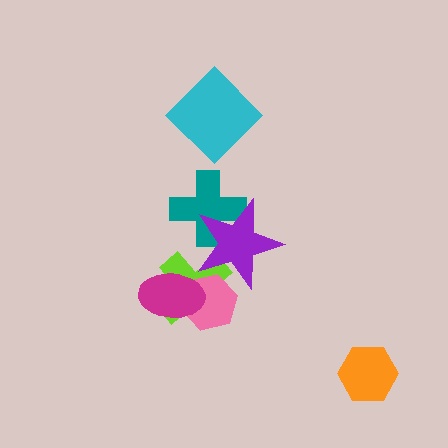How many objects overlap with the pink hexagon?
3 objects overlap with the pink hexagon.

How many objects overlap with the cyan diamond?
0 objects overlap with the cyan diamond.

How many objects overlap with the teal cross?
1 object overlaps with the teal cross.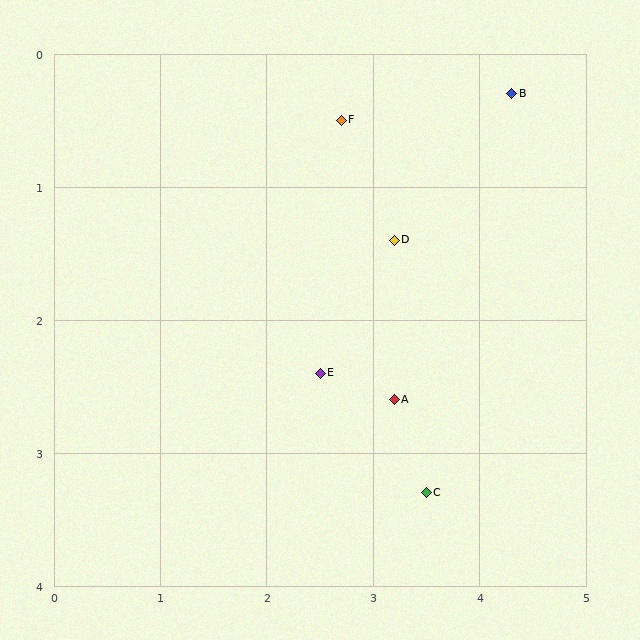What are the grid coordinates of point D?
Point D is at approximately (3.2, 1.4).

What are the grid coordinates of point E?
Point E is at approximately (2.5, 2.4).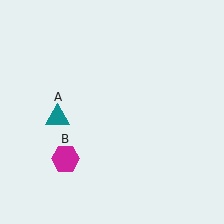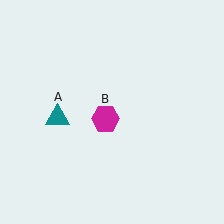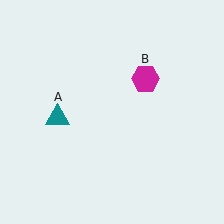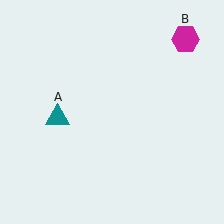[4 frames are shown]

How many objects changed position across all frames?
1 object changed position: magenta hexagon (object B).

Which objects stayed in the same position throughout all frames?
Teal triangle (object A) remained stationary.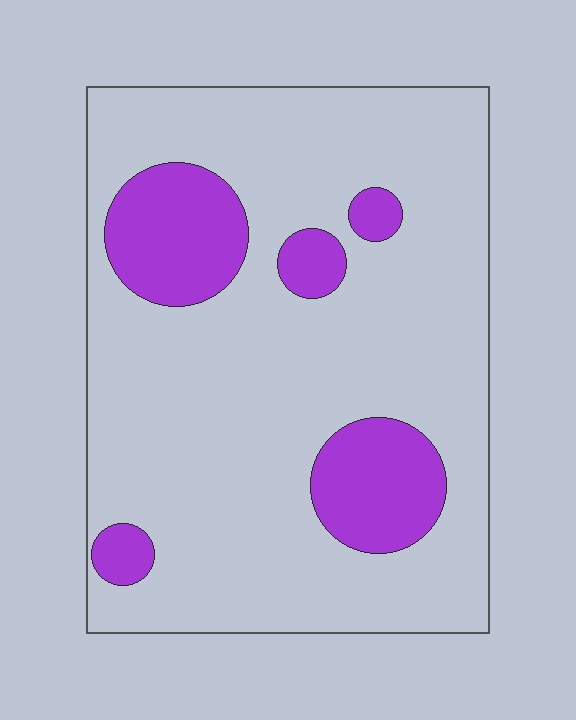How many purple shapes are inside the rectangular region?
5.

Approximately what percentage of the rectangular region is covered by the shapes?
Approximately 20%.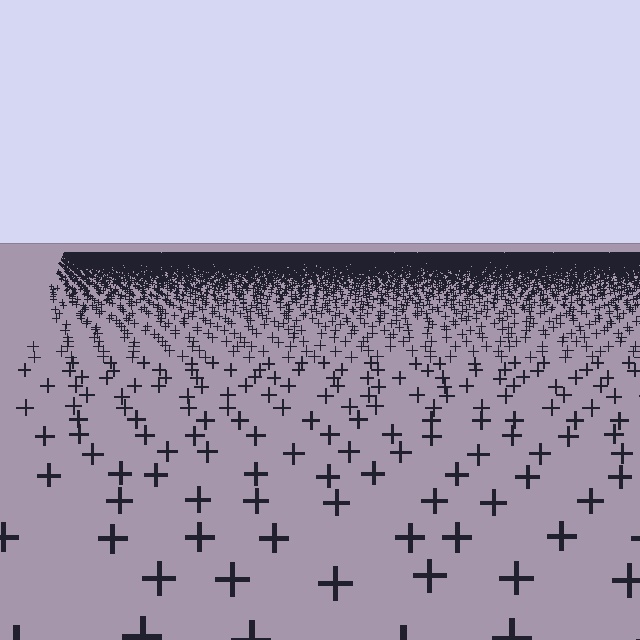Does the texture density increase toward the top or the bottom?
Density increases toward the top.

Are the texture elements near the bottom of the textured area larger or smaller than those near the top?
Larger. Near the bottom, elements are closer to the viewer and appear at a bigger on-screen size.